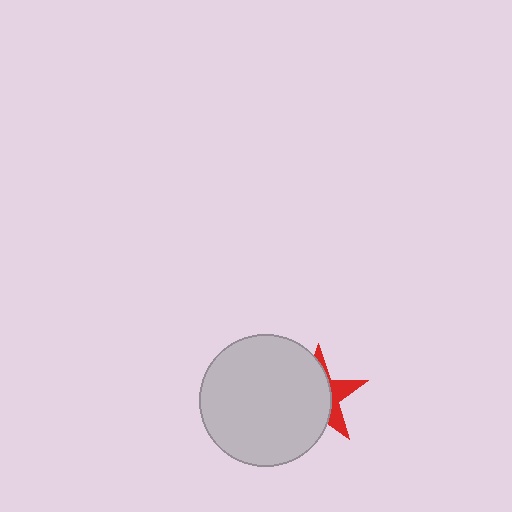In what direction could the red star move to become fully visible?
The red star could move right. That would shift it out from behind the light gray circle entirely.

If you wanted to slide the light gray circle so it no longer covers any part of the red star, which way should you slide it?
Slide it left — that is the most direct way to separate the two shapes.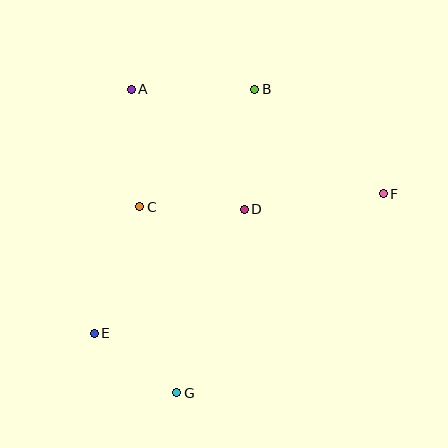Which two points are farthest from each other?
Points E and F are farthest from each other.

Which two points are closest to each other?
Points E and G are closest to each other.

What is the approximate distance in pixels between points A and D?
The distance between A and D is approximately 165 pixels.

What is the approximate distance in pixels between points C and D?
The distance between C and D is approximately 105 pixels.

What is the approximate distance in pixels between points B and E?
The distance between B and E is approximately 292 pixels.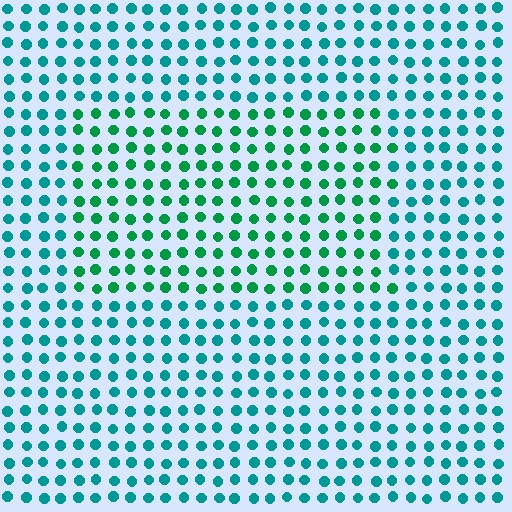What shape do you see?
I see a rectangle.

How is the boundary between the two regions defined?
The boundary is defined purely by a slight shift in hue (about 32 degrees). Spacing, size, and orientation are identical on both sides.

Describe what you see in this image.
The image is filled with small teal elements in a uniform arrangement. A rectangle-shaped region is visible where the elements are tinted to a slightly different hue, forming a subtle color boundary.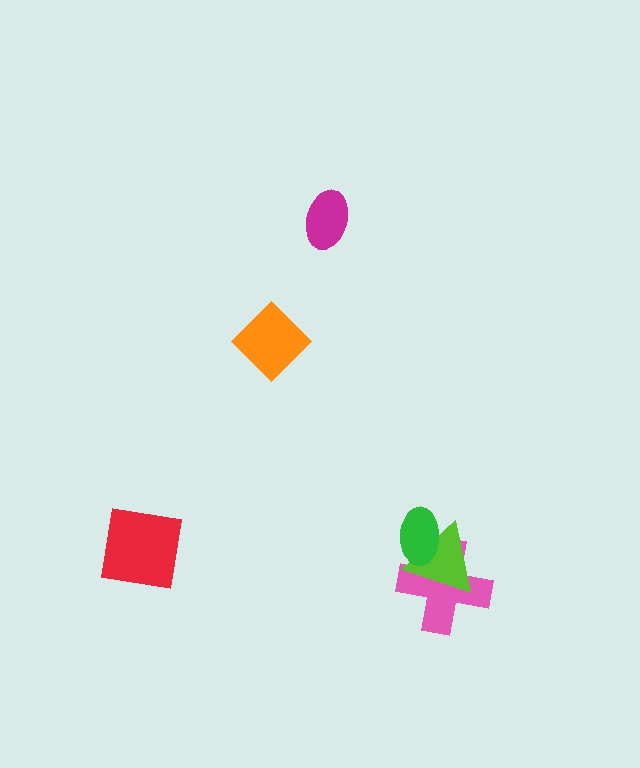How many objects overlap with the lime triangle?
2 objects overlap with the lime triangle.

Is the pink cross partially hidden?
Yes, it is partially covered by another shape.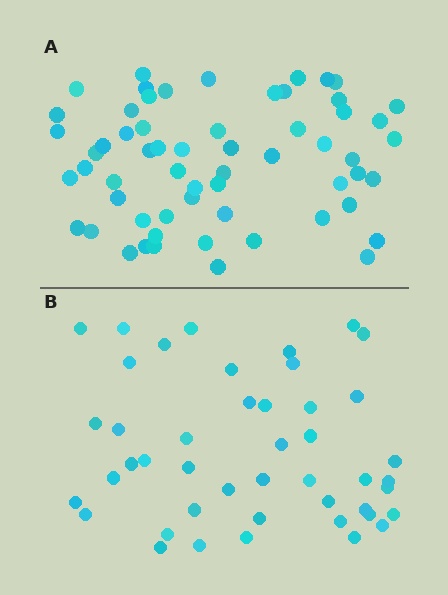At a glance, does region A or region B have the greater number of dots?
Region A (the top region) has more dots.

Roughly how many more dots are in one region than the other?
Region A has approximately 15 more dots than region B.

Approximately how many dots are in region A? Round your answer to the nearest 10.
About 60 dots.